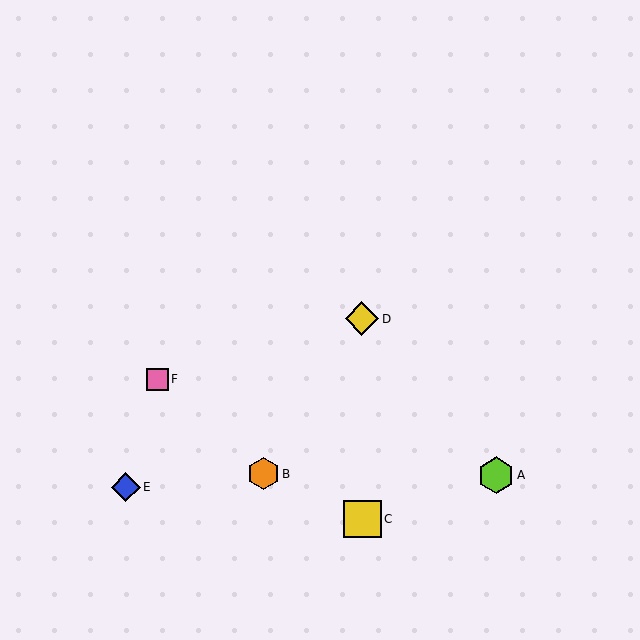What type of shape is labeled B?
Shape B is an orange hexagon.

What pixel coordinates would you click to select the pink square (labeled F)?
Click at (157, 379) to select the pink square F.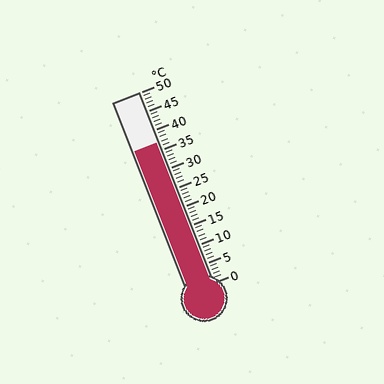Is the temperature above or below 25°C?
The temperature is above 25°C.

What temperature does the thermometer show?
The thermometer shows approximately 37°C.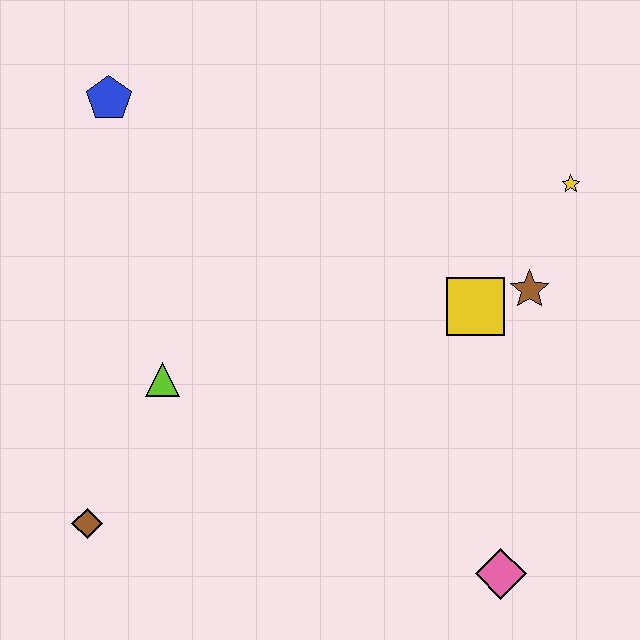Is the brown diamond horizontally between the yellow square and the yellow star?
No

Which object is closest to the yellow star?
The brown star is closest to the yellow star.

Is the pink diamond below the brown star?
Yes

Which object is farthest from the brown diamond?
The yellow star is farthest from the brown diamond.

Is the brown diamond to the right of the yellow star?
No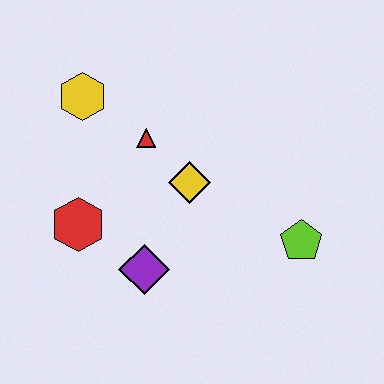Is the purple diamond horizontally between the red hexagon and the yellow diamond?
Yes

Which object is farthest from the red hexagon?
The lime pentagon is farthest from the red hexagon.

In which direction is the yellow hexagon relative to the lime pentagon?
The yellow hexagon is to the left of the lime pentagon.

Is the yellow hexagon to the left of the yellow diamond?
Yes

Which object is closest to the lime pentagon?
The yellow diamond is closest to the lime pentagon.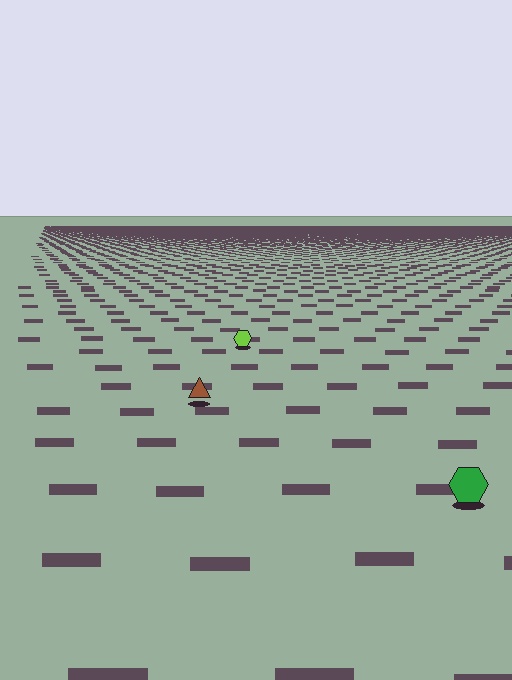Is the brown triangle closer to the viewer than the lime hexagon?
Yes. The brown triangle is closer — you can tell from the texture gradient: the ground texture is coarser near it.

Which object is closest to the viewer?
The green hexagon is closest. The texture marks near it are larger and more spread out.